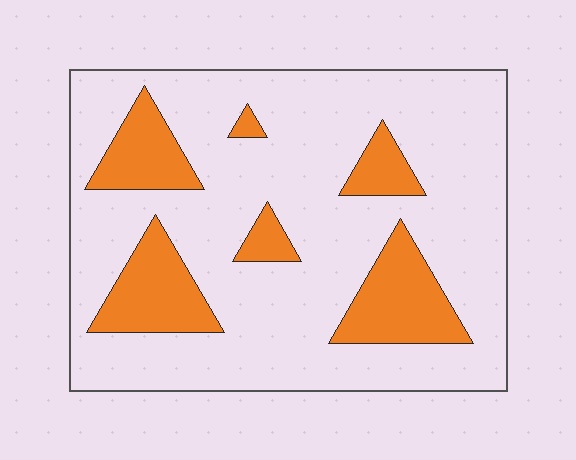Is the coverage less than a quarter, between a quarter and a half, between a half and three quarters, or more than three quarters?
Less than a quarter.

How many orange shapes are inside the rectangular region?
6.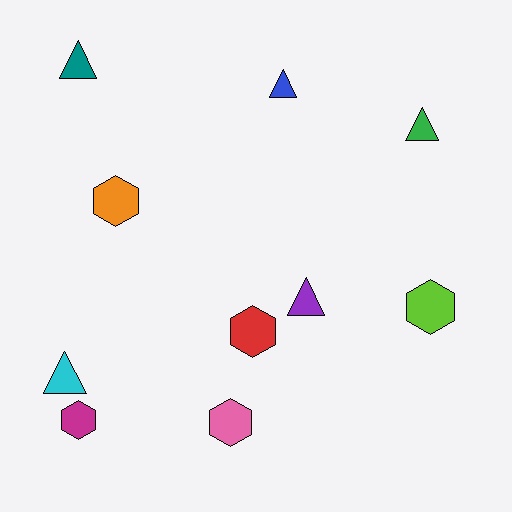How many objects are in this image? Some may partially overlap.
There are 10 objects.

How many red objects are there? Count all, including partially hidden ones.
There is 1 red object.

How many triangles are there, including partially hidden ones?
There are 5 triangles.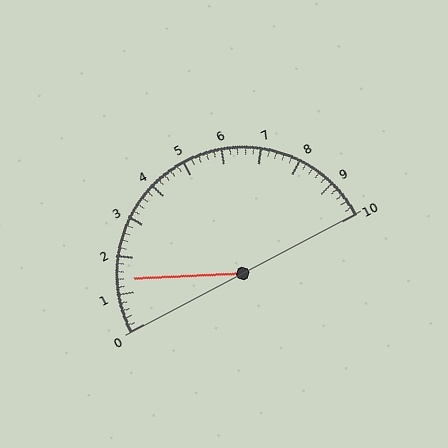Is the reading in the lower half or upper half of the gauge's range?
The reading is in the lower half of the range (0 to 10).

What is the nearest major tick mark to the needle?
The nearest major tick mark is 1.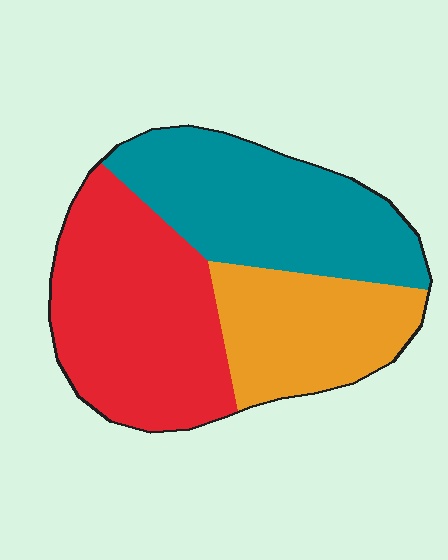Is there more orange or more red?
Red.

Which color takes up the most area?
Red, at roughly 40%.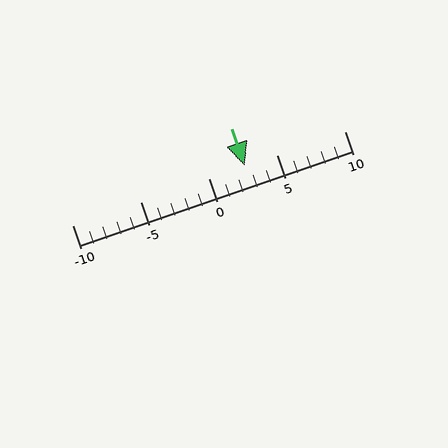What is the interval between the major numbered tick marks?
The major tick marks are spaced 5 units apart.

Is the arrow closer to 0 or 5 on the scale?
The arrow is closer to 5.